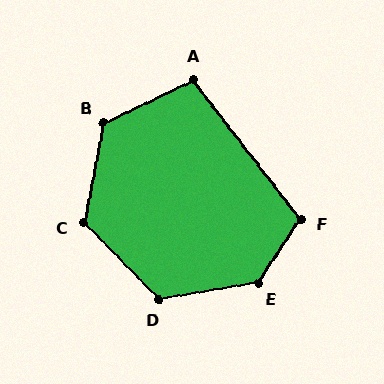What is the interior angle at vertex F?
Approximately 108 degrees (obtuse).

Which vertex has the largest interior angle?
E, at approximately 133 degrees.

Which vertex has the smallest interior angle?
A, at approximately 102 degrees.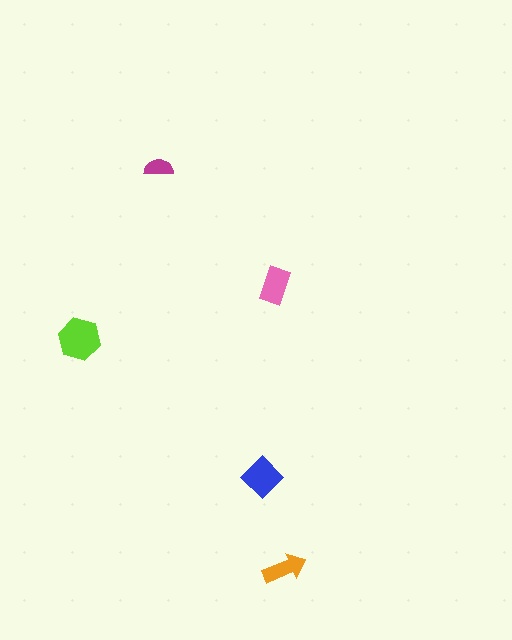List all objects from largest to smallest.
The lime hexagon, the blue diamond, the pink rectangle, the orange arrow, the magenta semicircle.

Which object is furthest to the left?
The lime hexagon is leftmost.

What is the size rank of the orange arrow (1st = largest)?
4th.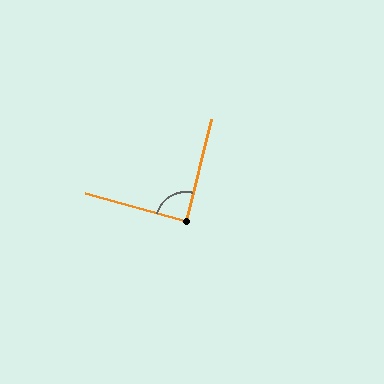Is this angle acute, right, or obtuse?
It is approximately a right angle.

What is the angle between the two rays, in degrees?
Approximately 88 degrees.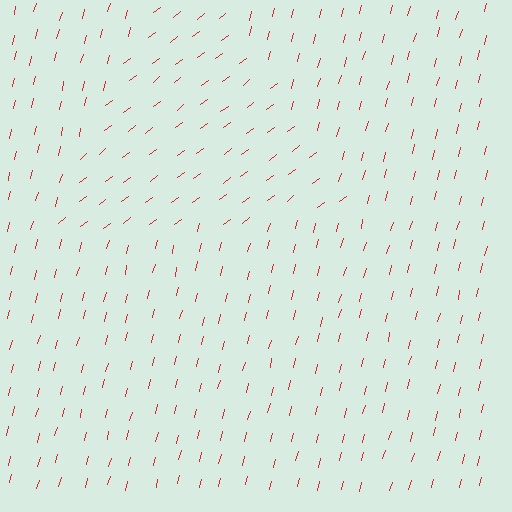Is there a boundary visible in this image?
Yes, there is a texture boundary formed by a change in line orientation.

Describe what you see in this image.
The image is filled with small red line segments. A triangle region in the image has lines oriented differently from the surrounding lines, creating a visible texture boundary.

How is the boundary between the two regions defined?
The boundary is defined purely by a change in line orientation (approximately 38 degrees difference). All lines are the same color and thickness.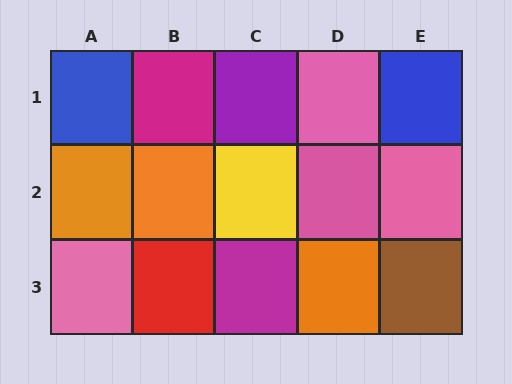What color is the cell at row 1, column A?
Blue.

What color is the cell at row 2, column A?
Orange.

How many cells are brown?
1 cell is brown.